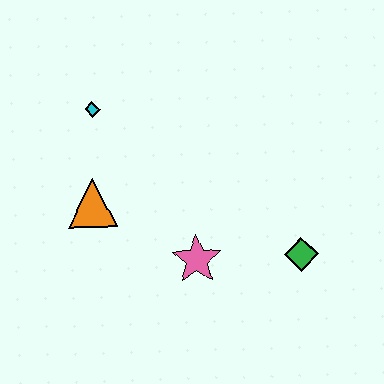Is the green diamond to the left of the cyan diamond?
No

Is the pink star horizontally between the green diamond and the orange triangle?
Yes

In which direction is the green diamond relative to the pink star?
The green diamond is to the right of the pink star.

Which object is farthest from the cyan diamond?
The green diamond is farthest from the cyan diamond.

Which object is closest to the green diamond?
The pink star is closest to the green diamond.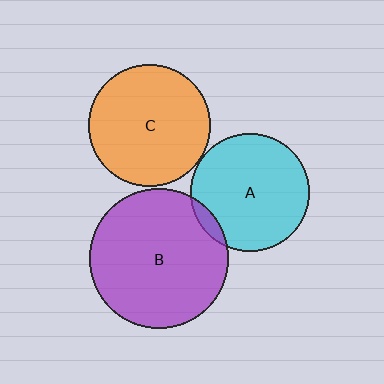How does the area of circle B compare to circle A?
Approximately 1.4 times.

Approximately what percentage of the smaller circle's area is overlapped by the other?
Approximately 5%.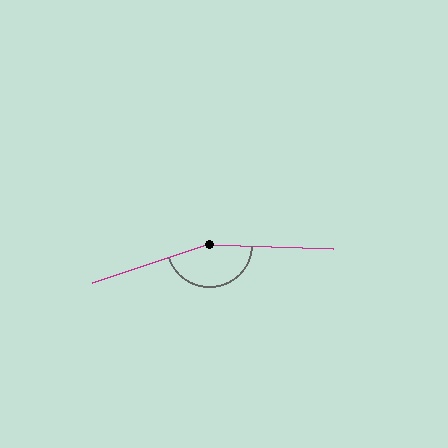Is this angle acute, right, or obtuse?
It is obtuse.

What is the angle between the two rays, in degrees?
Approximately 160 degrees.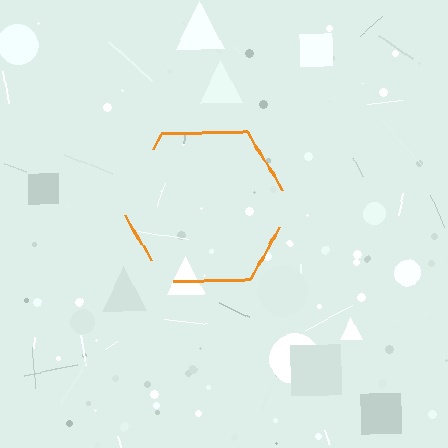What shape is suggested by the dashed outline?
The dashed outline suggests a hexagon.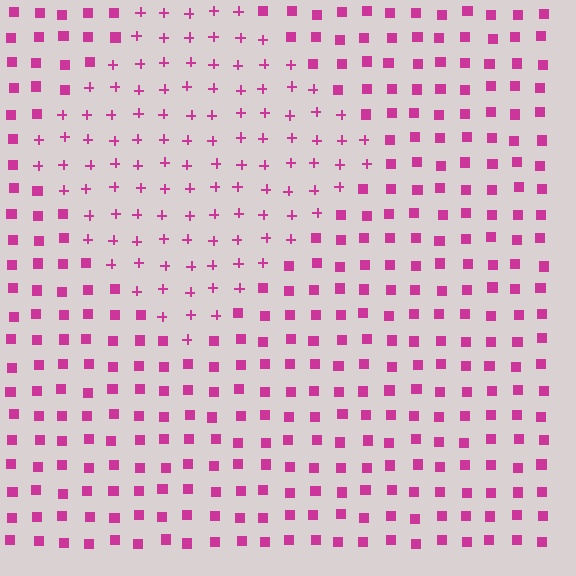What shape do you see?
I see a diamond.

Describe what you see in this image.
The image is filled with small magenta elements arranged in a uniform grid. A diamond-shaped region contains plus signs, while the surrounding area contains squares. The boundary is defined purely by the change in element shape.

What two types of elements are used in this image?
The image uses plus signs inside the diamond region and squares outside it.